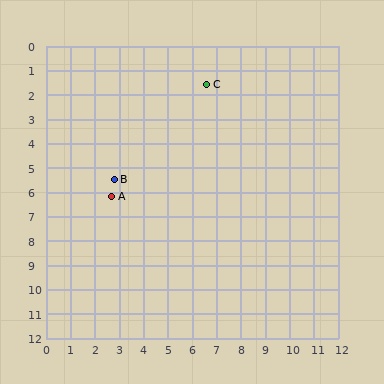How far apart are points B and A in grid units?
Points B and A are about 0.7 grid units apart.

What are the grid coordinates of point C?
Point C is at approximately (6.6, 1.6).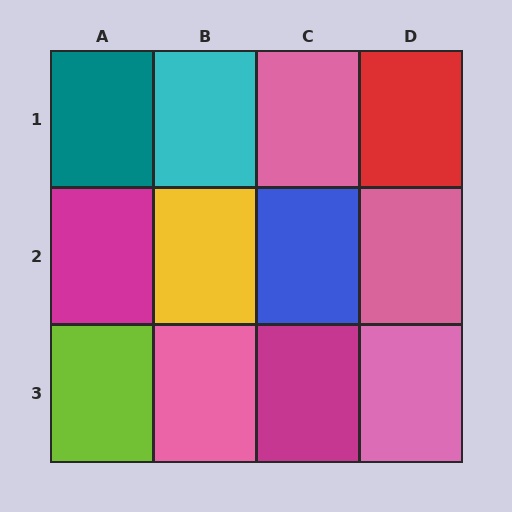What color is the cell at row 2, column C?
Blue.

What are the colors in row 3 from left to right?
Lime, pink, magenta, pink.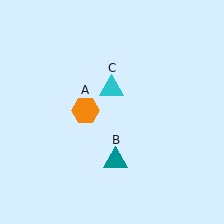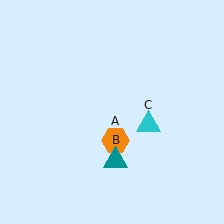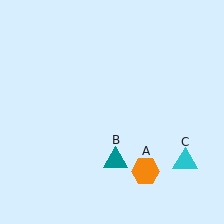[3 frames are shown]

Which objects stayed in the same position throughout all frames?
Teal triangle (object B) remained stationary.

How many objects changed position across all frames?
2 objects changed position: orange hexagon (object A), cyan triangle (object C).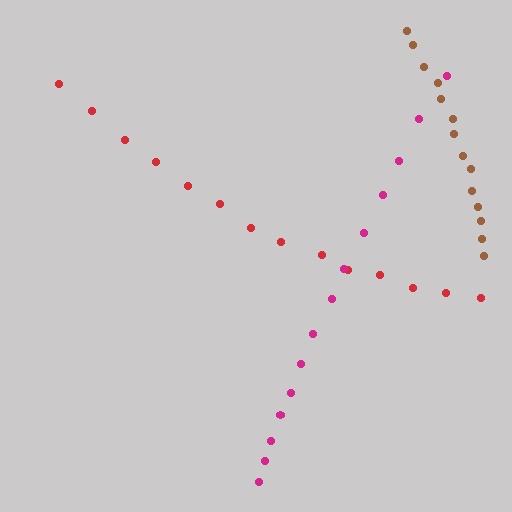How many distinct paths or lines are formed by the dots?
There are 3 distinct paths.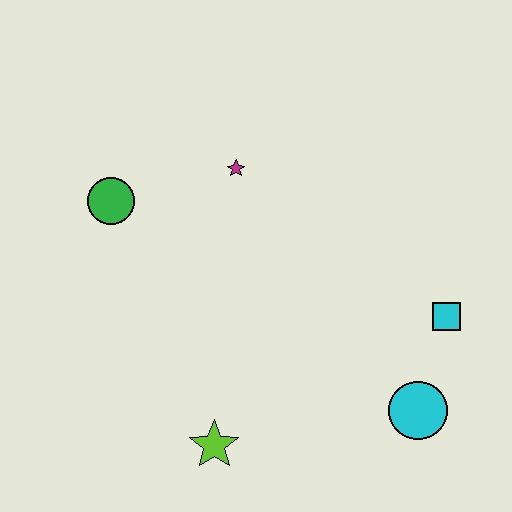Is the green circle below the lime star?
No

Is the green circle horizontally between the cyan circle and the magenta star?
No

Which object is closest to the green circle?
The magenta star is closest to the green circle.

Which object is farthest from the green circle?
The cyan circle is farthest from the green circle.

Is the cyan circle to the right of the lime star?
Yes